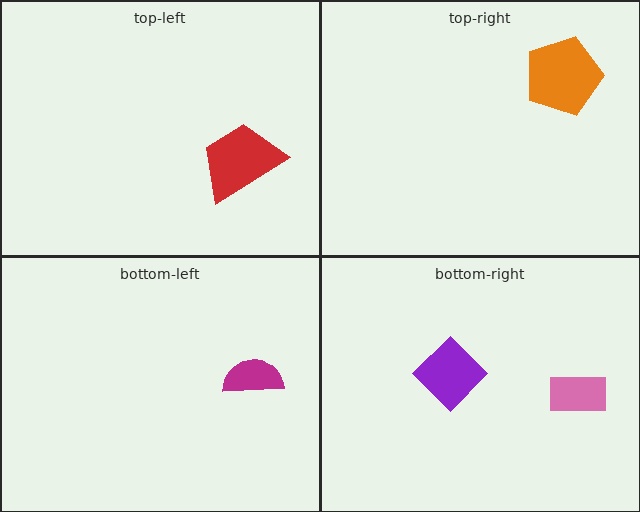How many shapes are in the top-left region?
1.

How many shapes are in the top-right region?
1.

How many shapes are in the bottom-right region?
2.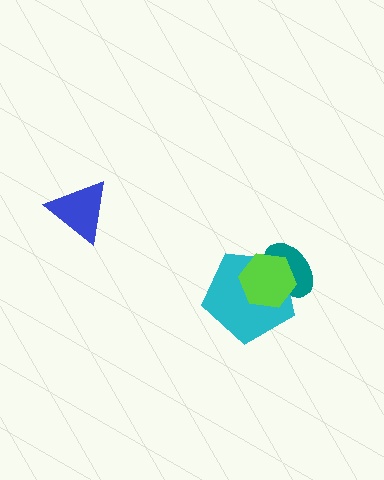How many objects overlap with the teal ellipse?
2 objects overlap with the teal ellipse.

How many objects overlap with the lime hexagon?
2 objects overlap with the lime hexagon.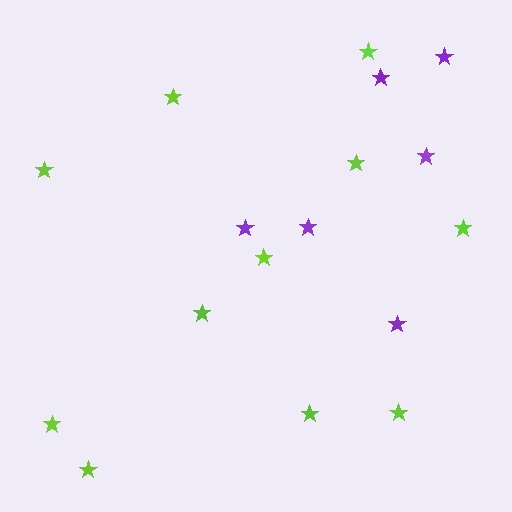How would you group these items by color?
There are 2 groups: one group of purple stars (6) and one group of lime stars (11).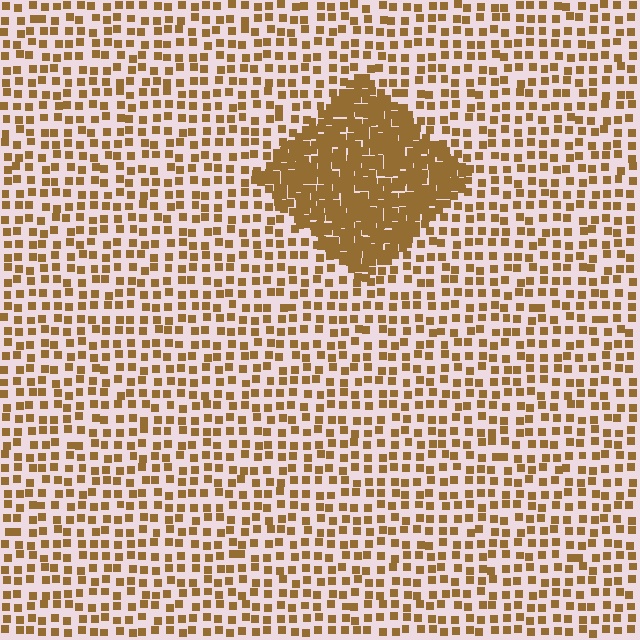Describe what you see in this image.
The image contains small brown elements arranged at two different densities. A diamond-shaped region is visible where the elements are more densely packed than the surrounding area.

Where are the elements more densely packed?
The elements are more densely packed inside the diamond boundary.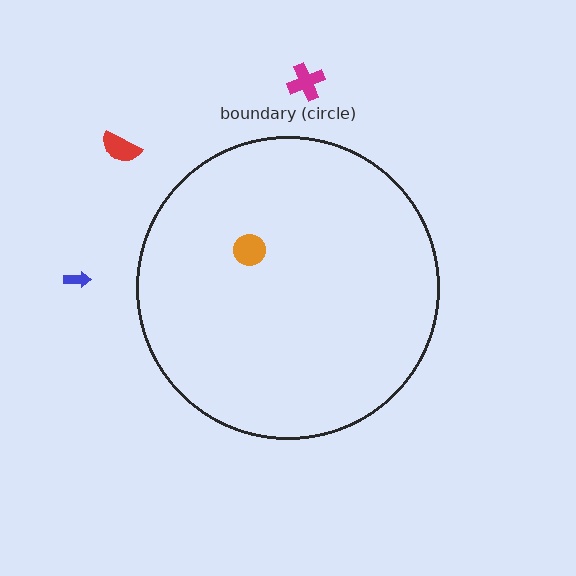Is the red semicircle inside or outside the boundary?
Outside.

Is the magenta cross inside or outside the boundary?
Outside.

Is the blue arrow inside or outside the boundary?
Outside.